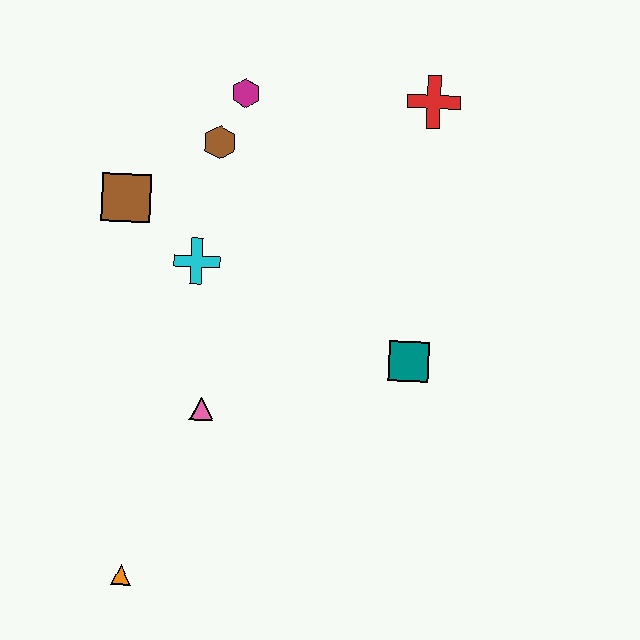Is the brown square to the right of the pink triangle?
No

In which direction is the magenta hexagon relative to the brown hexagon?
The magenta hexagon is above the brown hexagon.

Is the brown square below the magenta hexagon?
Yes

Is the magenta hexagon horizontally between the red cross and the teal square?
No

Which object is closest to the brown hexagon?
The magenta hexagon is closest to the brown hexagon.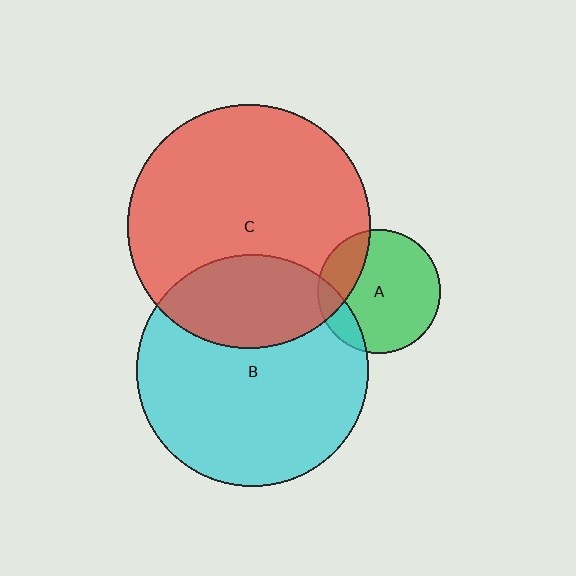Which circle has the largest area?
Circle C (red).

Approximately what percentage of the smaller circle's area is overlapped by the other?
Approximately 15%.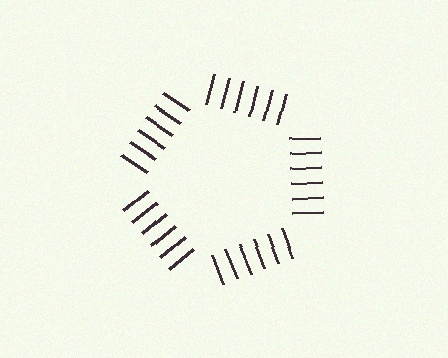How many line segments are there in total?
30 — 6 along each of the 5 edges.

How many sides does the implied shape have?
5 sides — the line-ends trace a pentagon.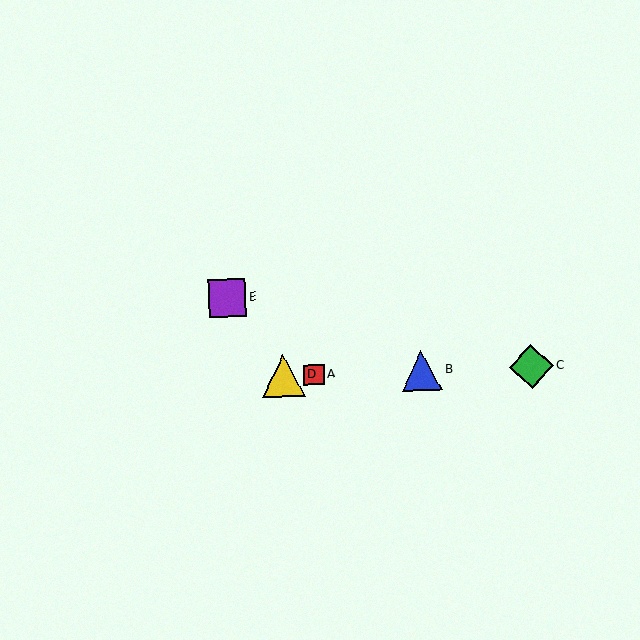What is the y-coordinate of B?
Object B is at y≈371.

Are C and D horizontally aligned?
Yes, both are at y≈366.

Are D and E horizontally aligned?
No, D is at y≈376 and E is at y≈298.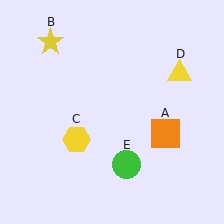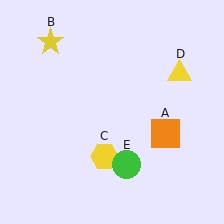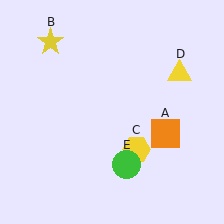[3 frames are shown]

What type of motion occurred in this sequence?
The yellow hexagon (object C) rotated counterclockwise around the center of the scene.